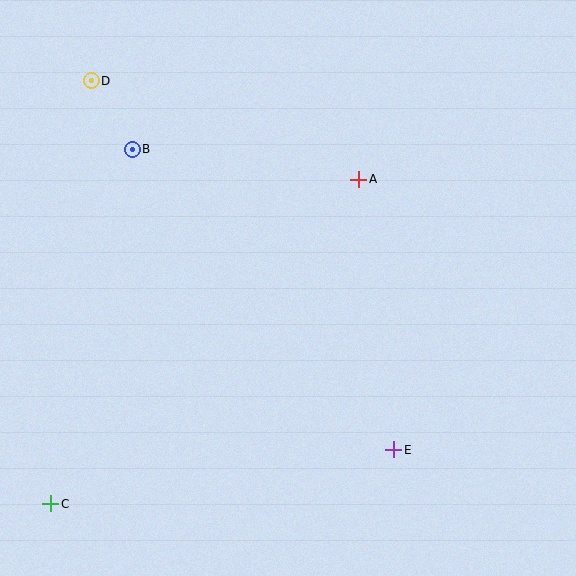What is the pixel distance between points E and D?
The distance between E and D is 477 pixels.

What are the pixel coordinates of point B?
Point B is at (132, 149).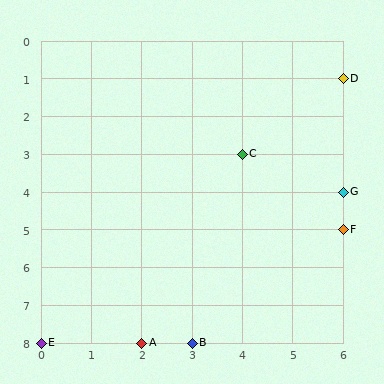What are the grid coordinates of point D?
Point D is at grid coordinates (6, 1).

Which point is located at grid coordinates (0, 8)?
Point E is at (0, 8).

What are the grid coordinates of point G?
Point G is at grid coordinates (6, 4).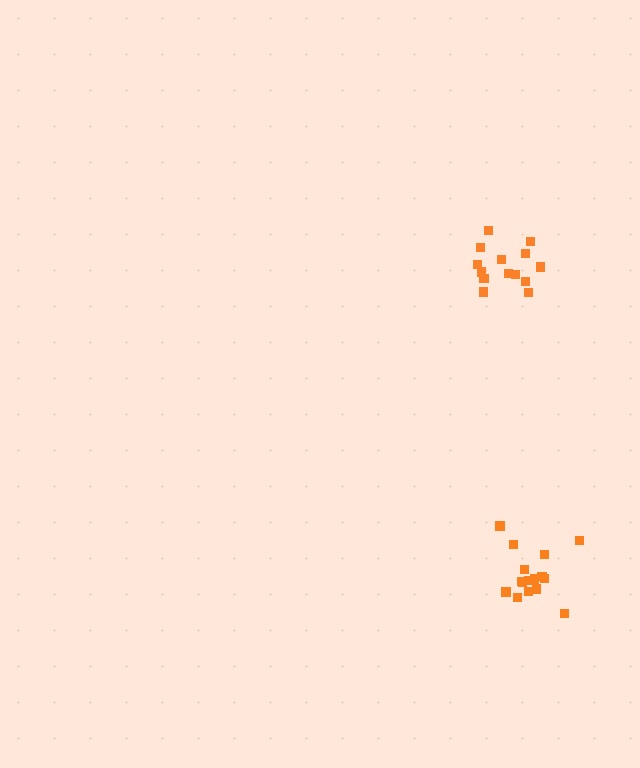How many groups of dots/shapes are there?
There are 2 groups.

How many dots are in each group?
Group 1: 14 dots, Group 2: 16 dots (30 total).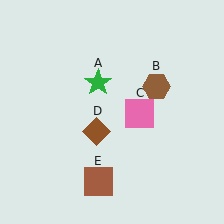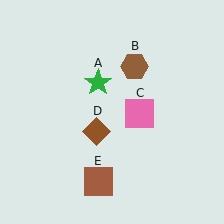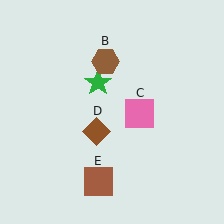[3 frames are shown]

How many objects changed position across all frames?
1 object changed position: brown hexagon (object B).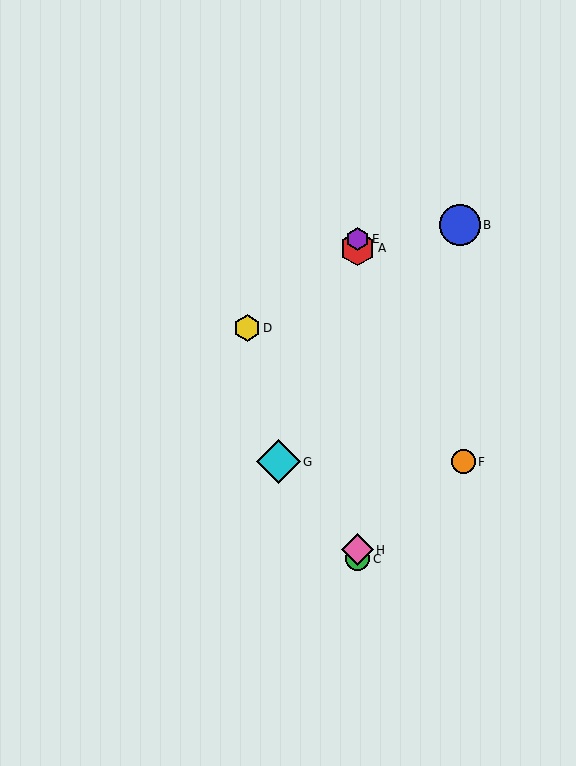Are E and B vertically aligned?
No, E is at x≈357 and B is at x≈460.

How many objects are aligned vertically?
4 objects (A, C, E, H) are aligned vertically.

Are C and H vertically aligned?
Yes, both are at x≈357.